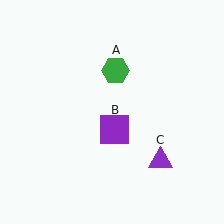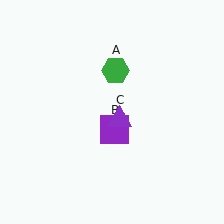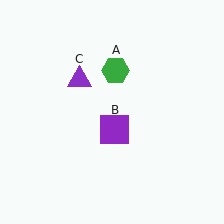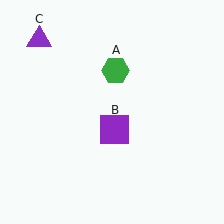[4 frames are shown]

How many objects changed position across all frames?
1 object changed position: purple triangle (object C).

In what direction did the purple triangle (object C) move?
The purple triangle (object C) moved up and to the left.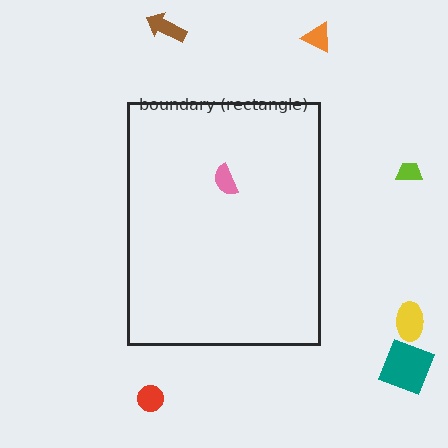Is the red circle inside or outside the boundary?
Outside.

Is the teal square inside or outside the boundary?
Outside.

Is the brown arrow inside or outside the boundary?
Outside.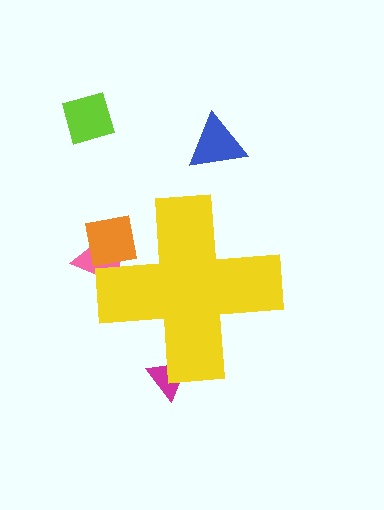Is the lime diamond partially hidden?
No, the lime diamond is fully visible.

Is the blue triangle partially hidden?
No, the blue triangle is fully visible.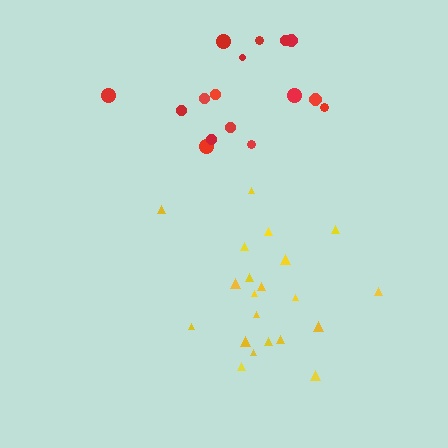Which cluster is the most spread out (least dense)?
Red.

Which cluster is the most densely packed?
Yellow.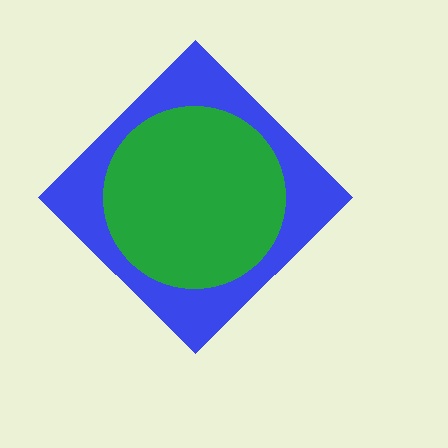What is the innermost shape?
The green circle.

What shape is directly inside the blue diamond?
The green circle.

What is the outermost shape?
The blue diamond.